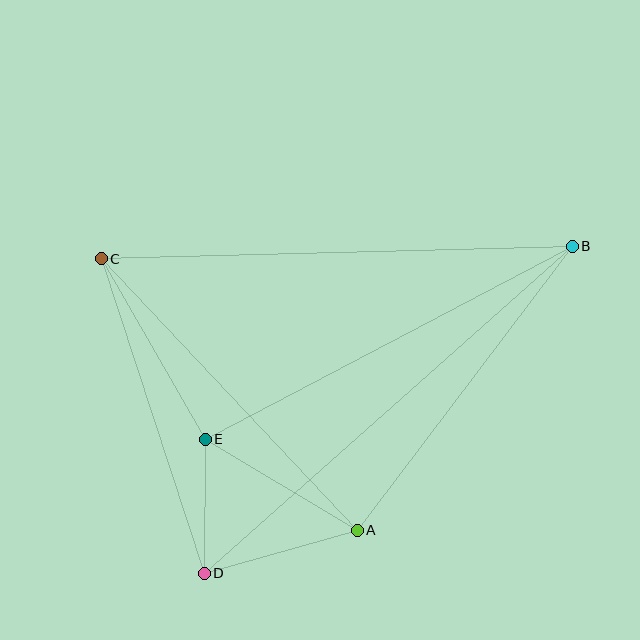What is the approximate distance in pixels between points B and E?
The distance between B and E is approximately 415 pixels.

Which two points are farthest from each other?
Points B and D are farthest from each other.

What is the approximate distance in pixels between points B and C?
The distance between B and C is approximately 471 pixels.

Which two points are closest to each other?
Points D and E are closest to each other.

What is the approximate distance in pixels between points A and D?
The distance between A and D is approximately 159 pixels.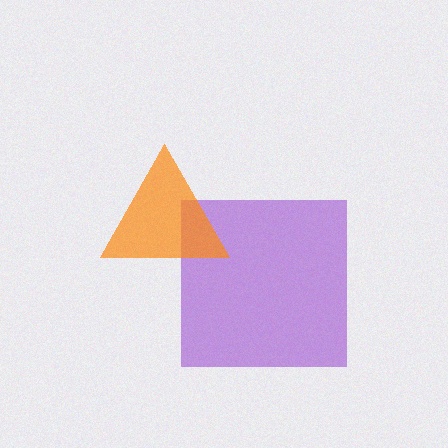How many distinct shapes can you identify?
There are 2 distinct shapes: a purple square, an orange triangle.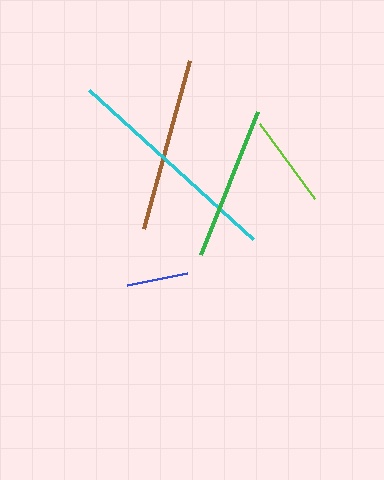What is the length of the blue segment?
The blue segment is approximately 61 pixels long.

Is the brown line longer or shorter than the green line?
The brown line is longer than the green line.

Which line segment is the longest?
The cyan line is the longest at approximately 222 pixels.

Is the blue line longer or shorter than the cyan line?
The cyan line is longer than the blue line.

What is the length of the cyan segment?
The cyan segment is approximately 222 pixels long.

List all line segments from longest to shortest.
From longest to shortest: cyan, brown, green, lime, blue.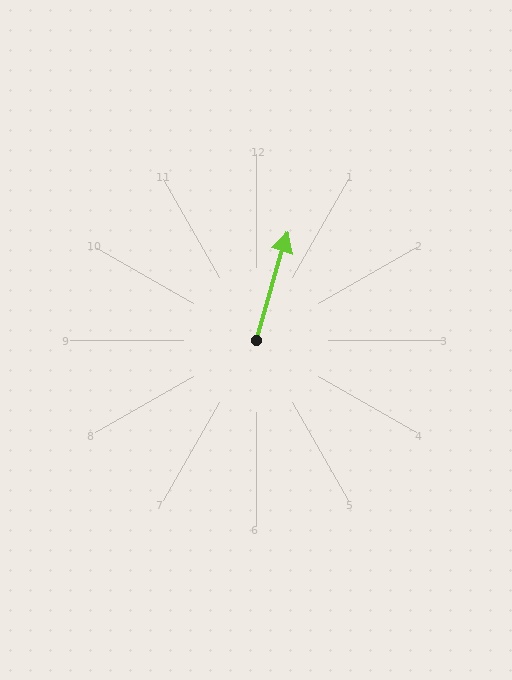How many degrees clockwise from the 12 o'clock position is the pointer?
Approximately 16 degrees.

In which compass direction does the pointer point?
North.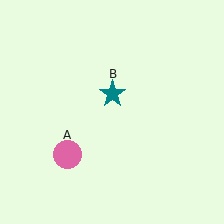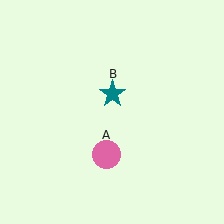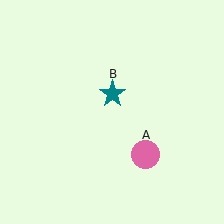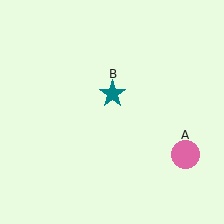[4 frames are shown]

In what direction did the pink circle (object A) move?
The pink circle (object A) moved right.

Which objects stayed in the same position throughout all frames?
Teal star (object B) remained stationary.